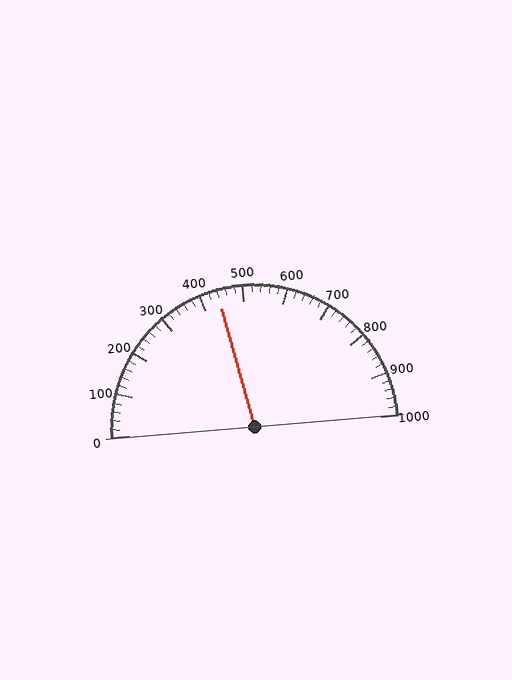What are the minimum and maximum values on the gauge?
The gauge ranges from 0 to 1000.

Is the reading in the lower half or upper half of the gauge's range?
The reading is in the lower half of the range (0 to 1000).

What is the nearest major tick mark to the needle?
The nearest major tick mark is 400.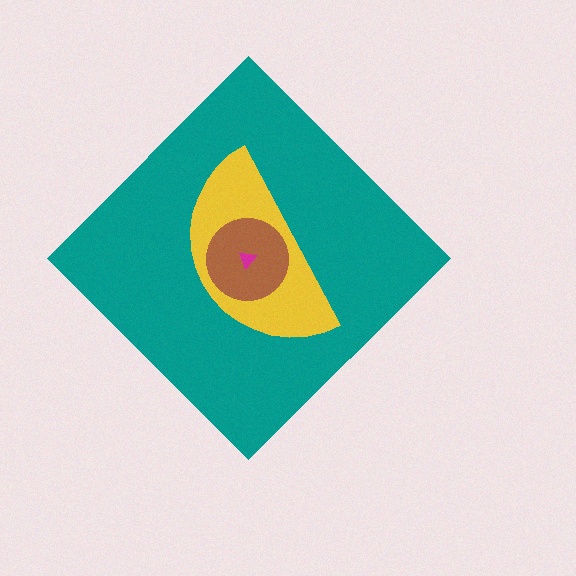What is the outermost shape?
The teal diamond.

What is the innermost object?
The magenta triangle.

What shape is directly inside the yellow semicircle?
The brown circle.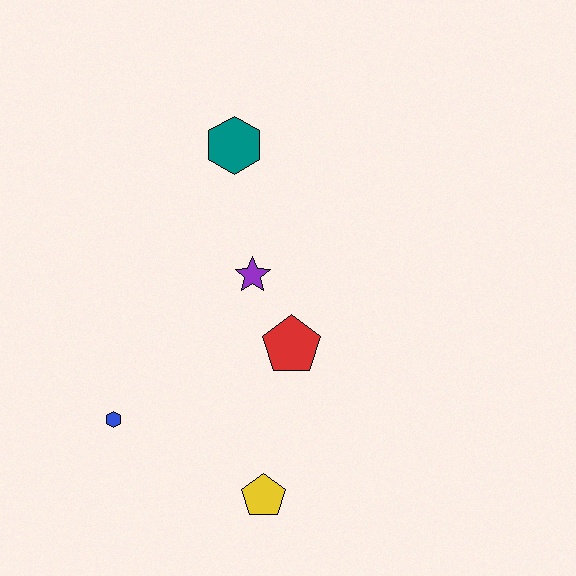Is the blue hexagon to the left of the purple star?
Yes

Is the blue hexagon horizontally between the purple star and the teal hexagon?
No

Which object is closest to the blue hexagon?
The yellow pentagon is closest to the blue hexagon.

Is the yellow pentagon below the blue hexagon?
Yes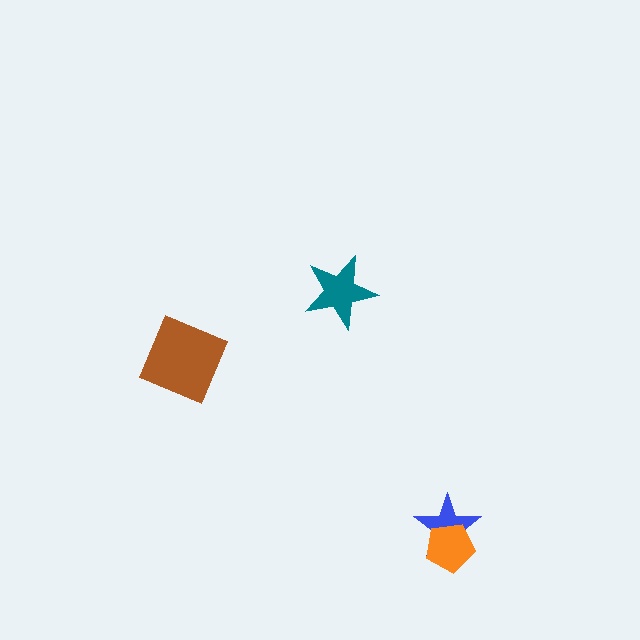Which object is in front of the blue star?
The orange pentagon is in front of the blue star.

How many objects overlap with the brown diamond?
0 objects overlap with the brown diamond.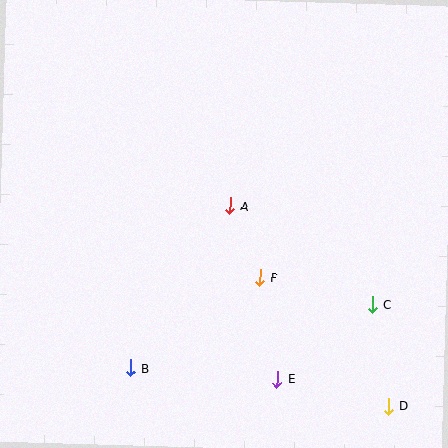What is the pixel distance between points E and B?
The distance between E and B is 147 pixels.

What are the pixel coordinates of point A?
Point A is at (230, 206).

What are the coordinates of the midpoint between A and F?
The midpoint between A and F is at (245, 242).